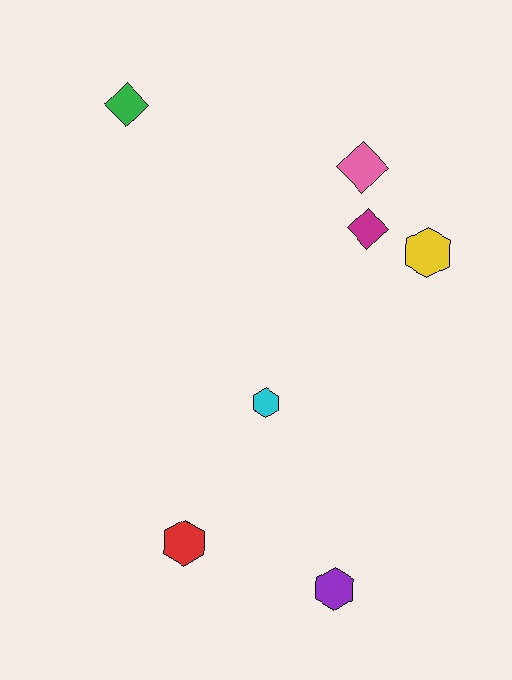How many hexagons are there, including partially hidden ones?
There are 4 hexagons.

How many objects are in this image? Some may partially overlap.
There are 7 objects.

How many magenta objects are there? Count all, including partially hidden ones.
There is 1 magenta object.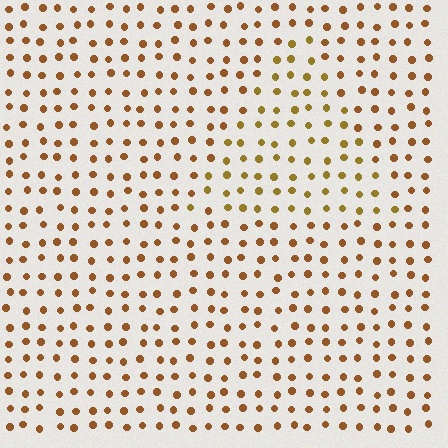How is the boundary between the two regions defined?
The boundary is defined purely by a slight shift in hue (about 21 degrees). Spacing, size, and orientation are identical on both sides.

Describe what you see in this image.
The image is filled with small brown elements in a uniform arrangement. A triangle-shaped region is visible where the elements are tinted to a slightly different hue, forming a subtle color boundary.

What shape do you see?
I see a triangle.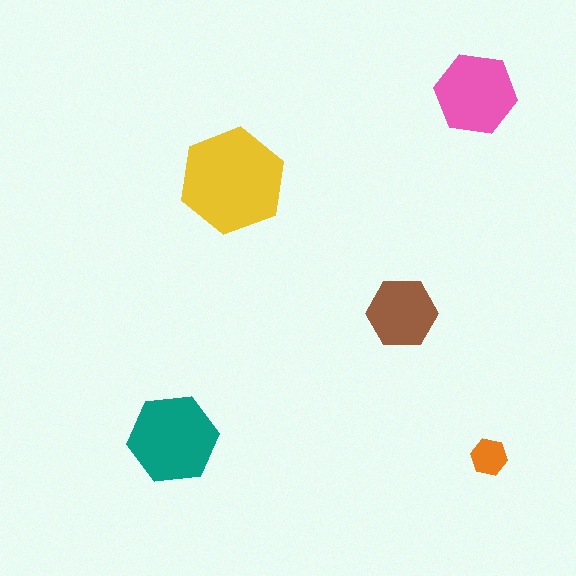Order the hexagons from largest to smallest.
the yellow one, the teal one, the pink one, the brown one, the orange one.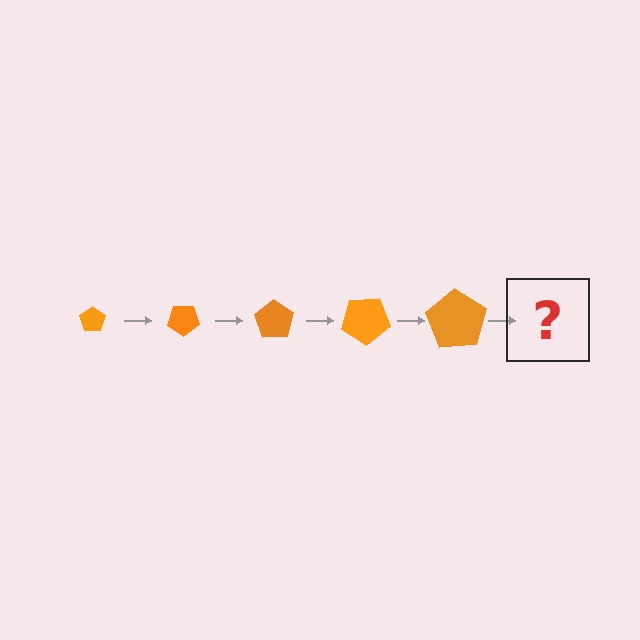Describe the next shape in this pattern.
It should be a pentagon, larger than the previous one and rotated 175 degrees from the start.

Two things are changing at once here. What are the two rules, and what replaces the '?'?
The two rules are that the pentagon grows larger each step and it rotates 35 degrees each step. The '?' should be a pentagon, larger than the previous one and rotated 175 degrees from the start.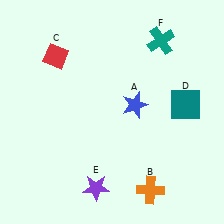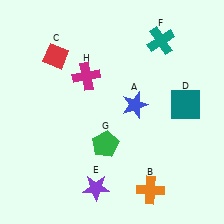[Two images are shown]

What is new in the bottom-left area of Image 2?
A green pentagon (G) was added in the bottom-left area of Image 2.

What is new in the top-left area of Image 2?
A magenta cross (H) was added in the top-left area of Image 2.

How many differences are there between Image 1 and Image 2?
There are 2 differences between the two images.